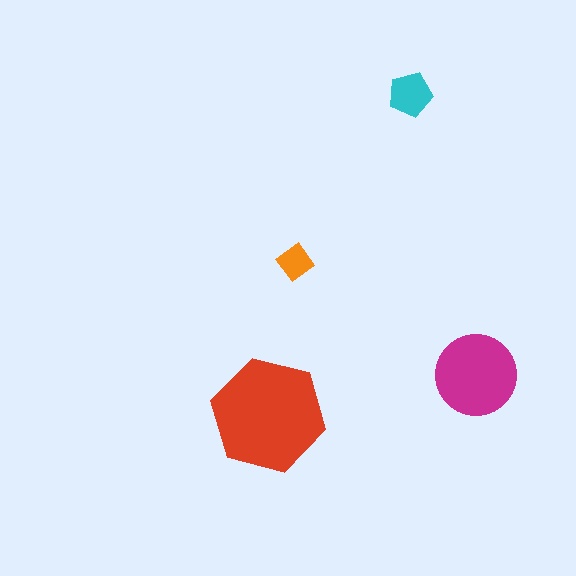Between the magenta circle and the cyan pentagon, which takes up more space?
The magenta circle.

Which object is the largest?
The red hexagon.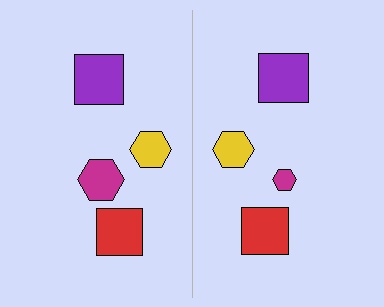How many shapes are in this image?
There are 8 shapes in this image.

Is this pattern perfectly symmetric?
No, the pattern is not perfectly symmetric. The magenta hexagon on the right side has a different size than its mirror counterpart.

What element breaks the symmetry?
The magenta hexagon on the right side has a different size than its mirror counterpart.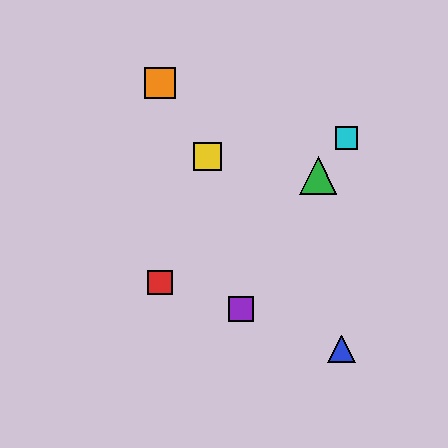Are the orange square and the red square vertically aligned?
Yes, both are at x≈160.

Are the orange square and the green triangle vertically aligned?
No, the orange square is at x≈160 and the green triangle is at x≈318.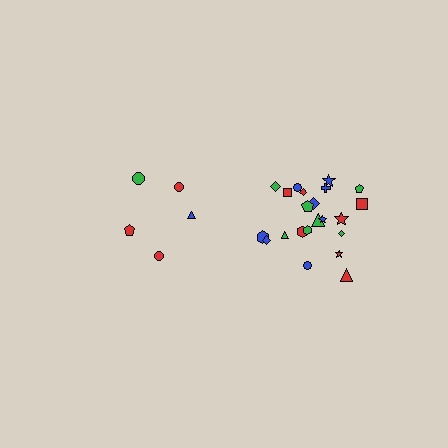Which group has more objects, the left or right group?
The right group.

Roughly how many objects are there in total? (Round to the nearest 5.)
Roughly 25 objects in total.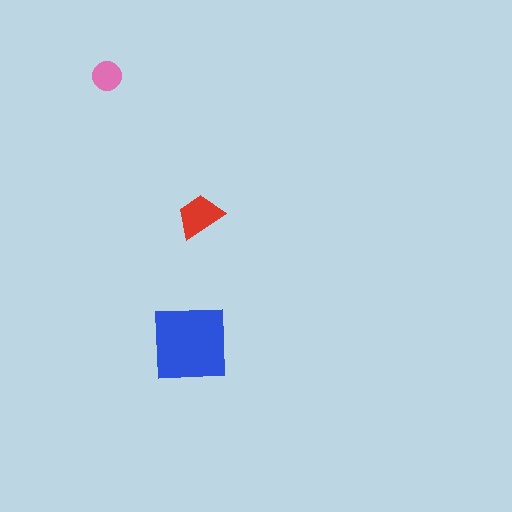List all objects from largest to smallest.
The blue square, the red trapezoid, the pink circle.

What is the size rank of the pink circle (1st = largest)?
3rd.